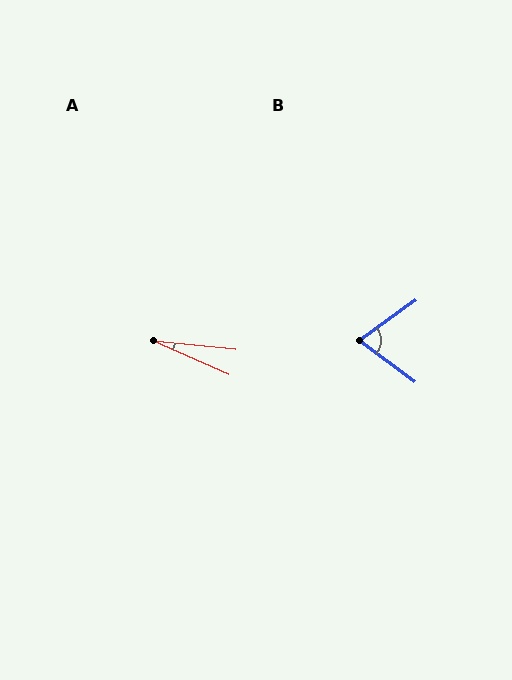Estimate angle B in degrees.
Approximately 73 degrees.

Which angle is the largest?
B, at approximately 73 degrees.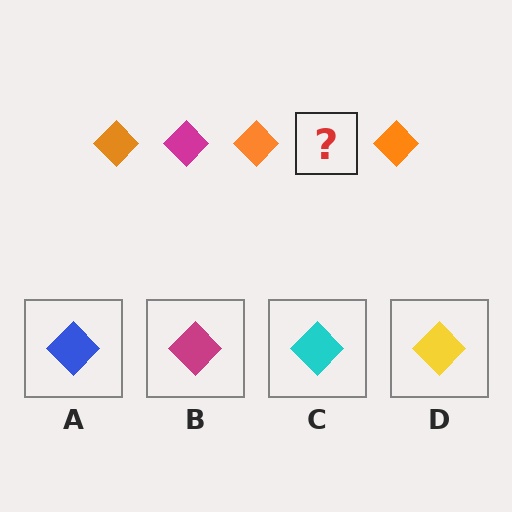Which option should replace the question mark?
Option B.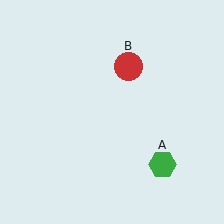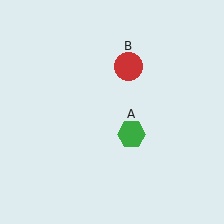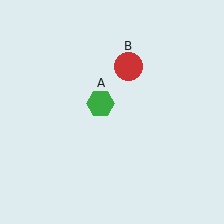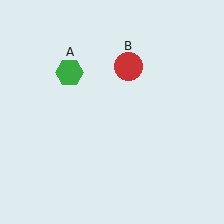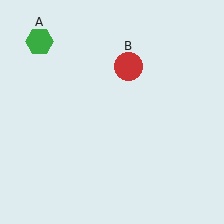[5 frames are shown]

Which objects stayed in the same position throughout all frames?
Red circle (object B) remained stationary.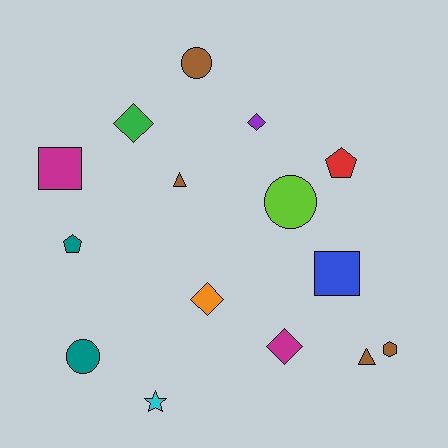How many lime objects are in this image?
There is 1 lime object.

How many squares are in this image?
There are 2 squares.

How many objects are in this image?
There are 15 objects.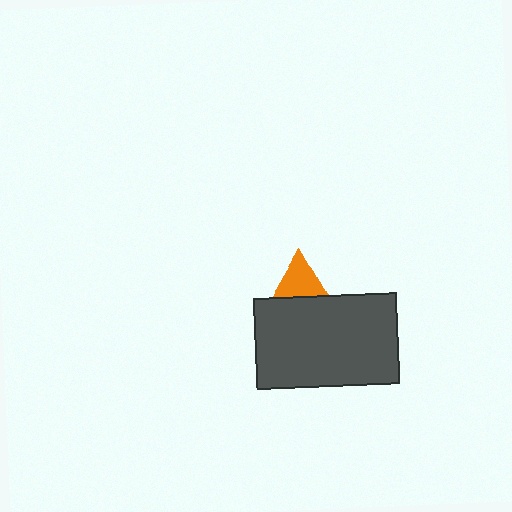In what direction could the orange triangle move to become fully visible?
The orange triangle could move up. That would shift it out from behind the dark gray rectangle entirely.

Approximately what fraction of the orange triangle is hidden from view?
Roughly 66% of the orange triangle is hidden behind the dark gray rectangle.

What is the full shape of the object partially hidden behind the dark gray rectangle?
The partially hidden object is an orange triangle.